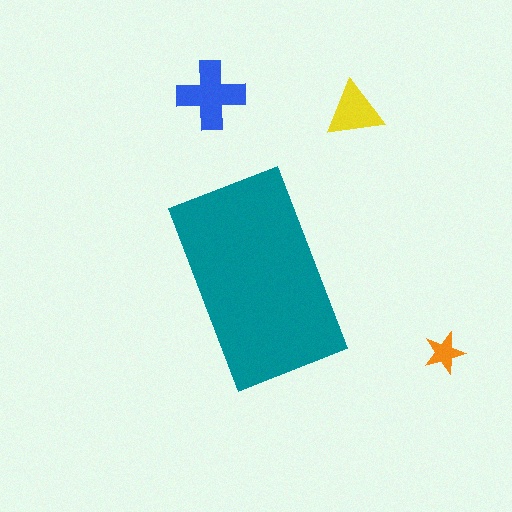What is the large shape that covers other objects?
A teal rectangle.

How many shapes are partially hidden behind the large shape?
0 shapes are partially hidden.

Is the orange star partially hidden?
No, the orange star is fully visible.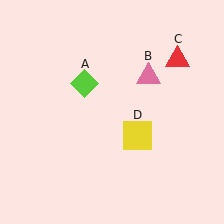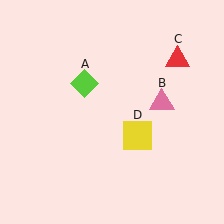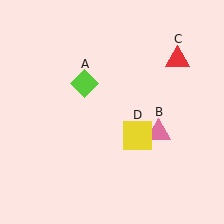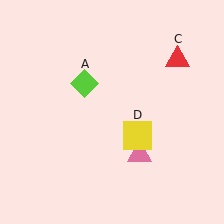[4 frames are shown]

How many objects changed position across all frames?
1 object changed position: pink triangle (object B).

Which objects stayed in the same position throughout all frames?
Lime diamond (object A) and red triangle (object C) and yellow square (object D) remained stationary.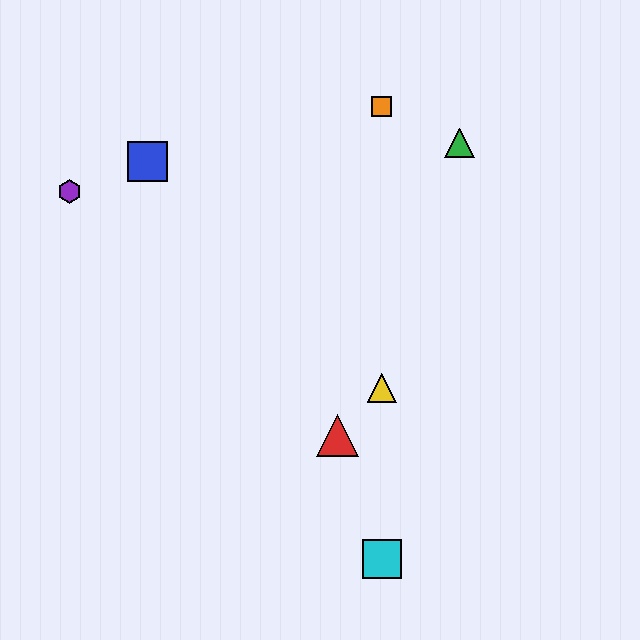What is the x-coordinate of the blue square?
The blue square is at x≈148.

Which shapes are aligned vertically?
The yellow triangle, the orange square, the cyan square are aligned vertically.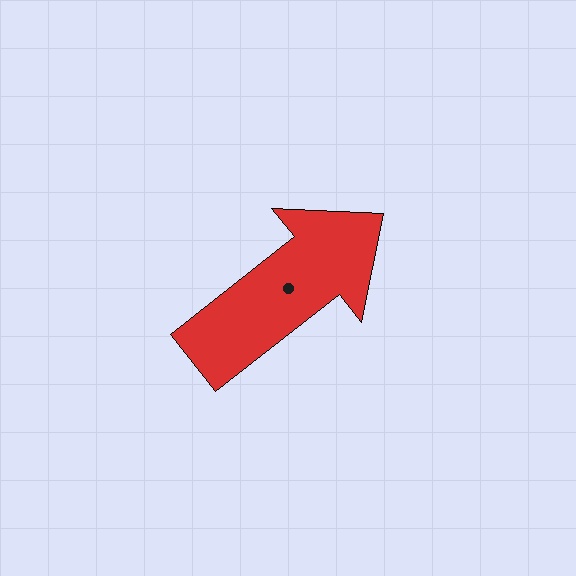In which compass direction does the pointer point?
Northeast.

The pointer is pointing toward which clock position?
Roughly 2 o'clock.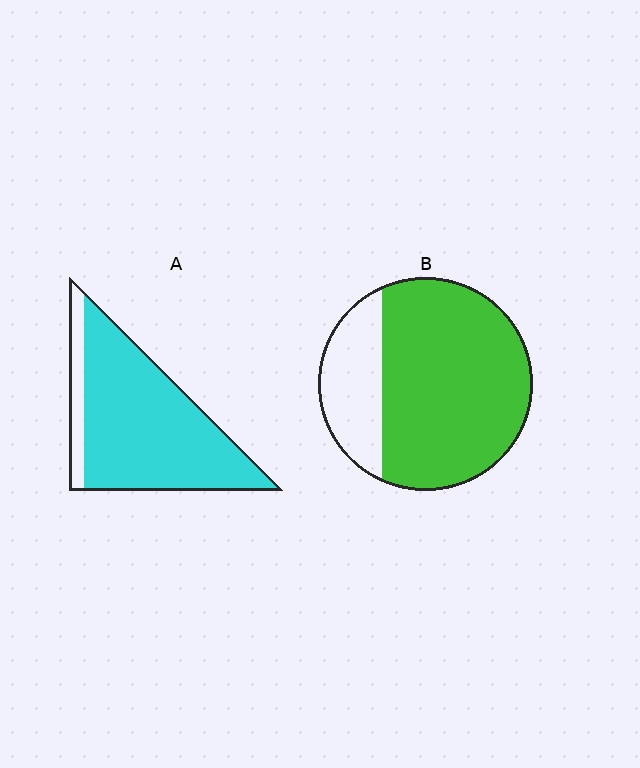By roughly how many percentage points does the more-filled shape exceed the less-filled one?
By roughly 10 percentage points (A over B).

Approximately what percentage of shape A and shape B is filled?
A is approximately 85% and B is approximately 75%.